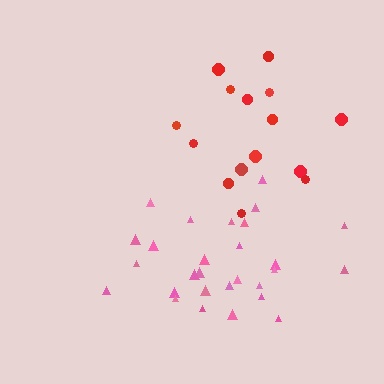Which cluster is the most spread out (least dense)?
Red.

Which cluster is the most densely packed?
Pink.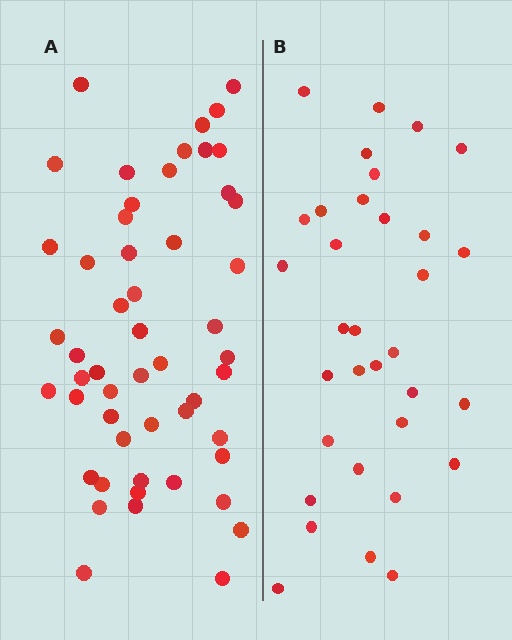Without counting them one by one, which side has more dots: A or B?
Region A (the left region) has more dots.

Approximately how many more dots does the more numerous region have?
Region A has approximately 20 more dots than region B.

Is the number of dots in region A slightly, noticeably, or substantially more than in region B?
Region A has substantially more. The ratio is roughly 1.6 to 1.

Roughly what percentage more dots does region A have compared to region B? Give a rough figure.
About 60% more.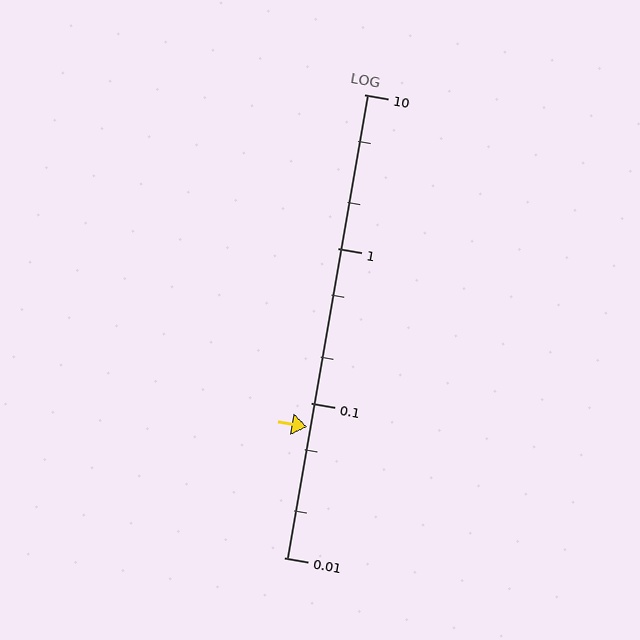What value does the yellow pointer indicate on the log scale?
The pointer indicates approximately 0.07.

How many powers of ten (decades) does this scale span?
The scale spans 3 decades, from 0.01 to 10.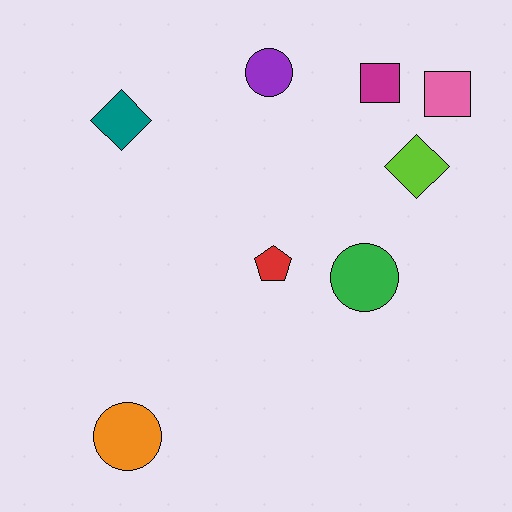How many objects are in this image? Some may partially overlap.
There are 8 objects.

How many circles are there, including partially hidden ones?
There are 3 circles.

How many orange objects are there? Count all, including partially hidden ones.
There is 1 orange object.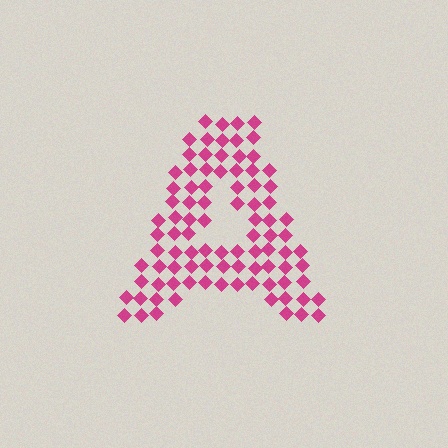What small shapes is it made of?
It is made of small diamonds.